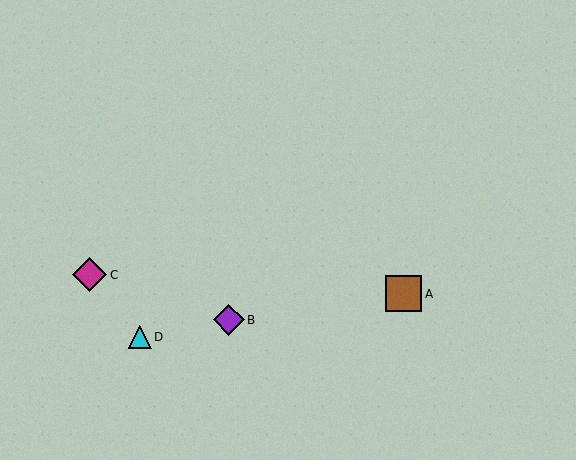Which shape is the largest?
The brown square (labeled A) is the largest.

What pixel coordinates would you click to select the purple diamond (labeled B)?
Click at (229, 320) to select the purple diamond B.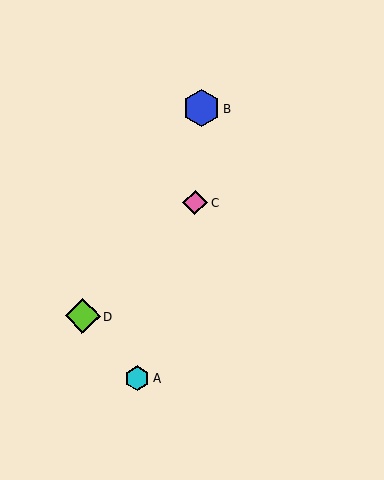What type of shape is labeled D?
Shape D is a lime diamond.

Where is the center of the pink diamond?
The center of the pink diamond is at (195, 203).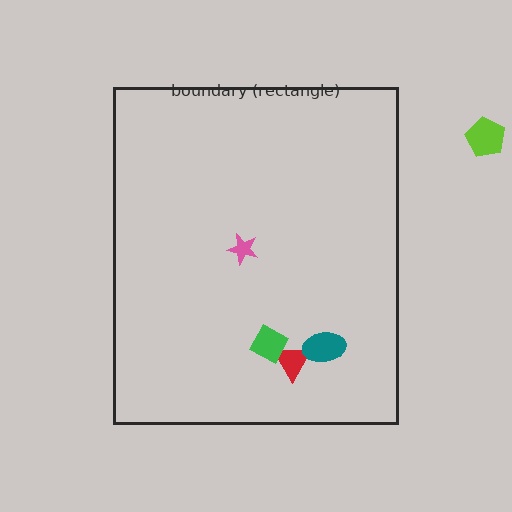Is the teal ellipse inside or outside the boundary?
Inside.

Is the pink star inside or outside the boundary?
Inside.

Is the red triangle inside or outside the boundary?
Inside.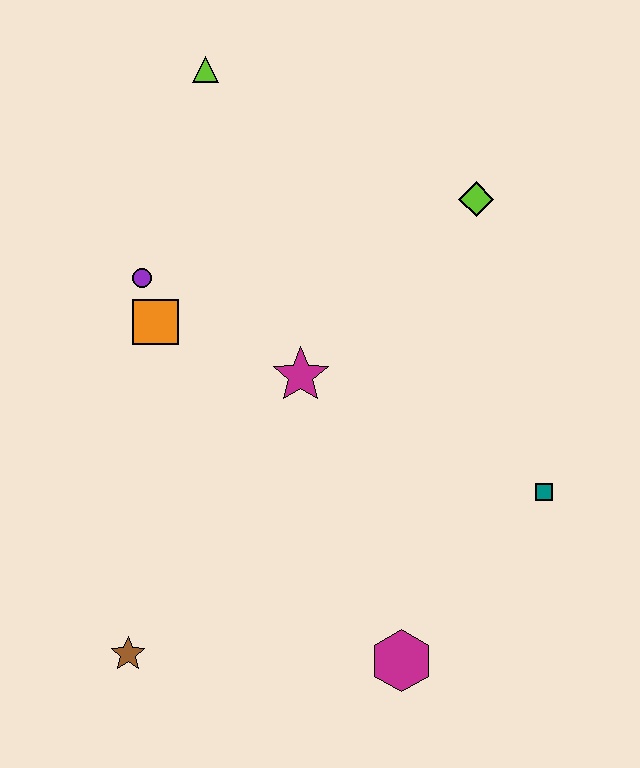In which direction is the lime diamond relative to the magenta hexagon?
The lime diamond is above the magenta hexagon.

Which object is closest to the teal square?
The magenta hexagon is closest to the teal square.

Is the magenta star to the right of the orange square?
Yes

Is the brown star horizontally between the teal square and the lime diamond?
No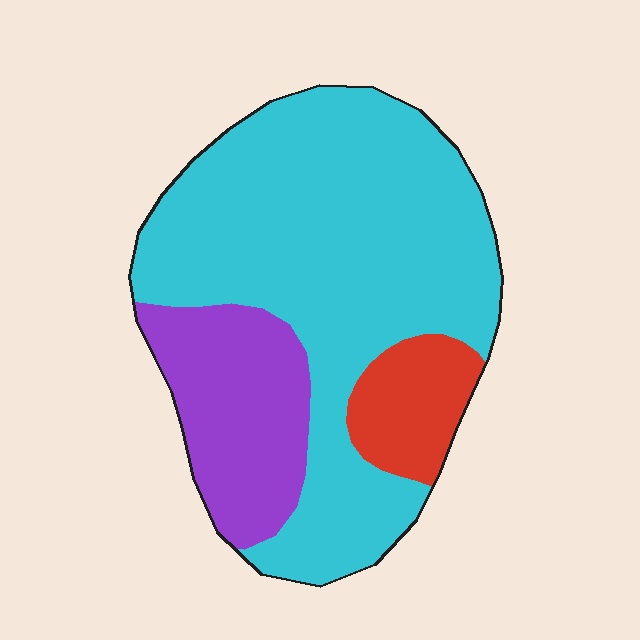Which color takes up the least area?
Red, at roughly 10%.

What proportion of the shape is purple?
Purple covers roughly 20% of the shape.